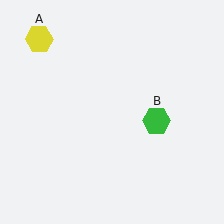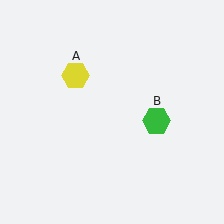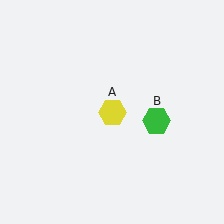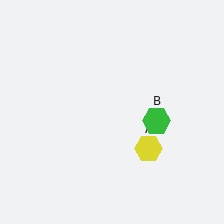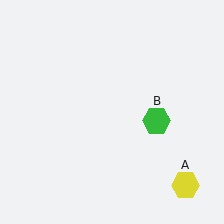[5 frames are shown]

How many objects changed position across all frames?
1 object changed position: yellow hexagon (object A).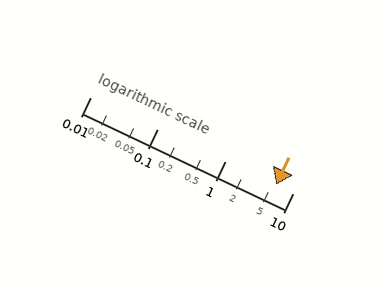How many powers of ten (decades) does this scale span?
The scale spans 3 decades, from 0.01 to 10.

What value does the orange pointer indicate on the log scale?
The pointer indicates approximately 5.7.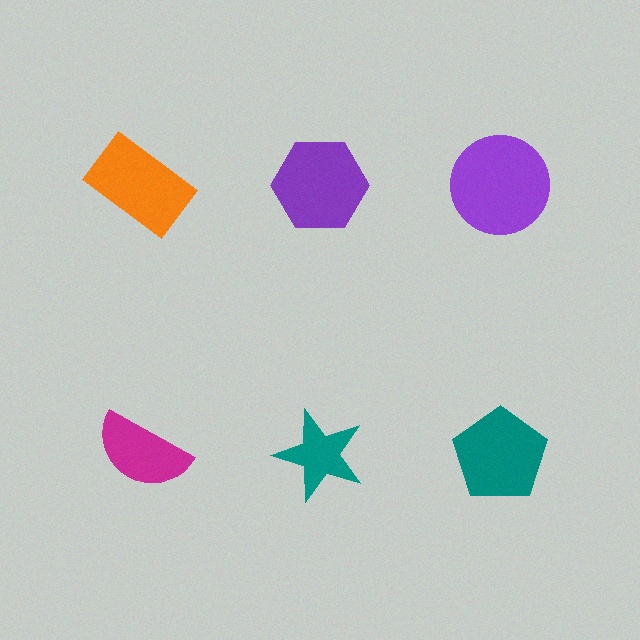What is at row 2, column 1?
A magenta semicircle.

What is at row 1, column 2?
A purple hexagon.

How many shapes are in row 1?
3 shapes.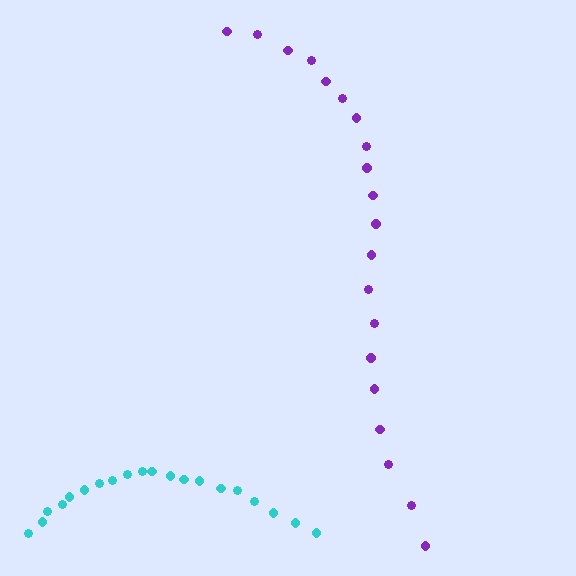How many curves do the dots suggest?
There are 2 distinct paths.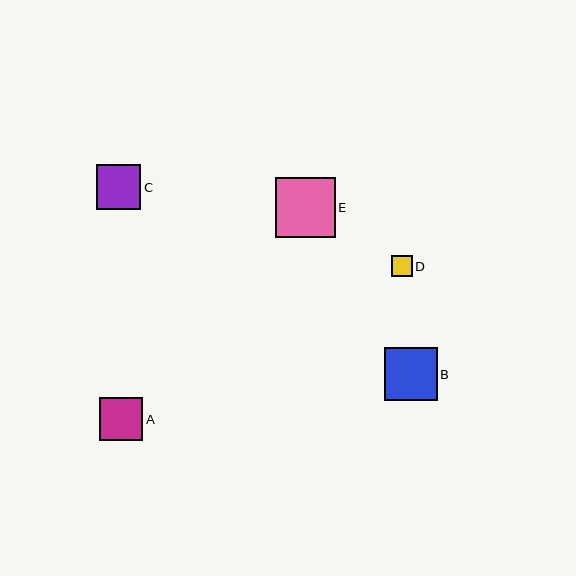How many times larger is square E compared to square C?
Square E is approximately 1.4 times the size of square C.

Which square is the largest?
Square E is the largest with a size of approximately 60 pixels.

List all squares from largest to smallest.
From largest to smallest: E, B, C, A, D.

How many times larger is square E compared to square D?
Square E is approximately 2.9 times the size of square D.